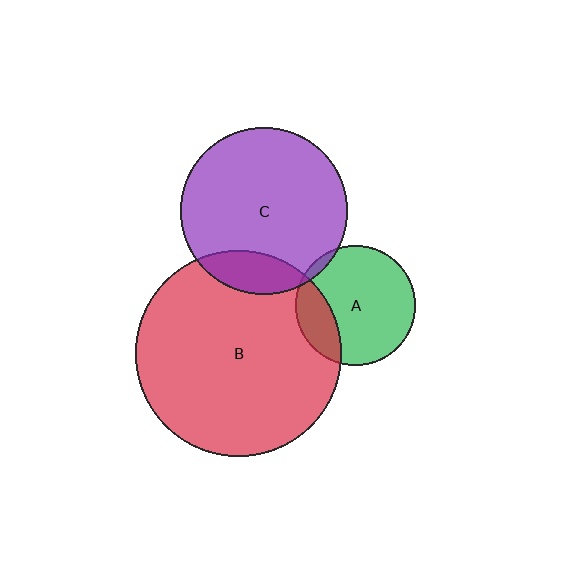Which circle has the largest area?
Circle B (red).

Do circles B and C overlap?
Yes.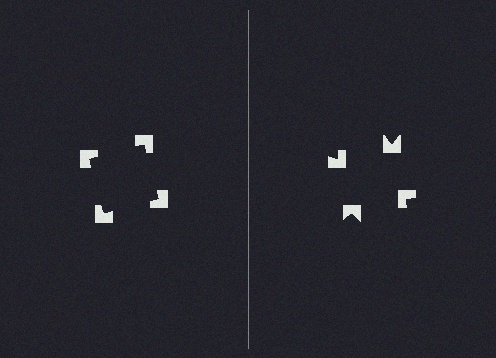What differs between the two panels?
The notched squares are positioned identically on both sides; only the wedge orientations differ. On the left they align to a square; on the right they are misaligned.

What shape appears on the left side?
An illusory square.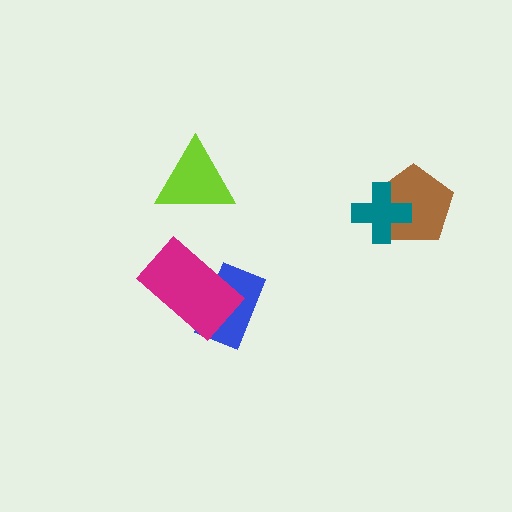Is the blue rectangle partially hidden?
Yes, it is partially covered by another shape.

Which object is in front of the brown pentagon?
The teal cross is in front of the brown pentagon.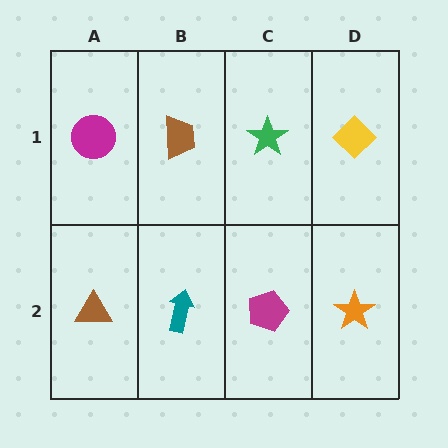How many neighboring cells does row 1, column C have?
3.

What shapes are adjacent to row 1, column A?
A brown triangle (row 2, column A), a brown trapezoid (row 1, column B).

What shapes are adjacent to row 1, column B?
A teal arrow (row 2, column B), a magenta circle (row 1, column A), a green star (row 1, column C).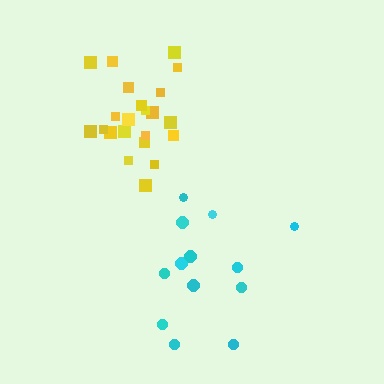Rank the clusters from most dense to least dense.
yellow, cyan.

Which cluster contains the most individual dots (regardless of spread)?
Yellow (22).